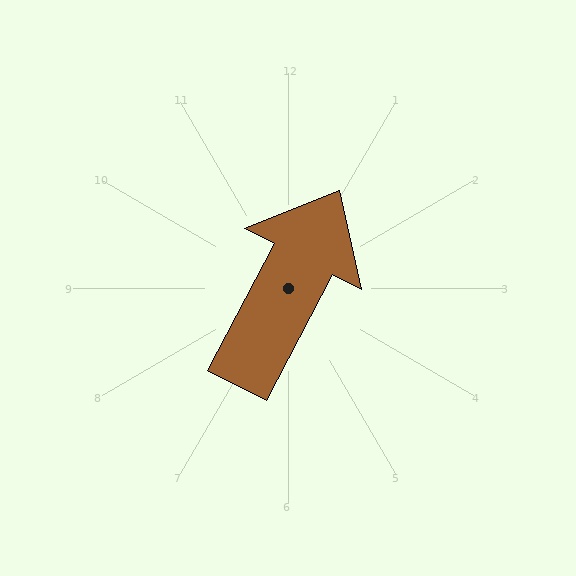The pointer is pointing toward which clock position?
Roughly 1 o'clock.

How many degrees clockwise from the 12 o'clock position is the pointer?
Approximately 28 degrees.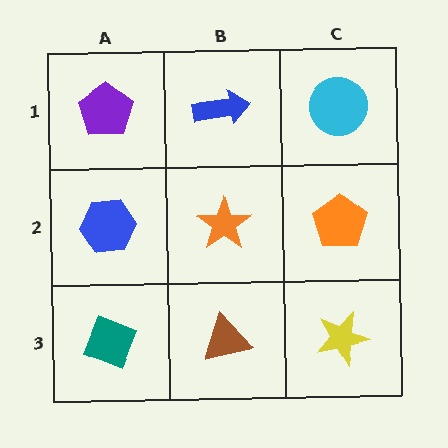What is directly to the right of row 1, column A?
A blue arrow.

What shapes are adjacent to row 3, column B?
An orange star (row 2, column B), a teal diamond (row 3, column A), a yellow star (row 3, column C).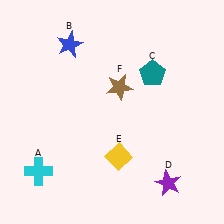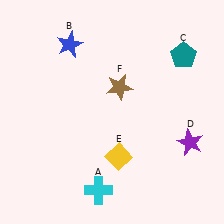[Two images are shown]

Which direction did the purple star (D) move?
The purple star (D) moved up.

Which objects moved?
The objects that moved are: the cyan cross (A), the teal pentagon (C), the purple star (D).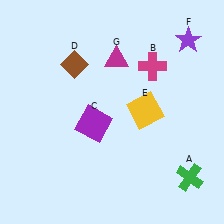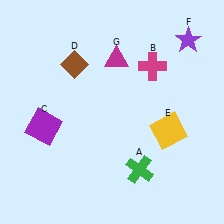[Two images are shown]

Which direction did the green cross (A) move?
The green cross (A) moved left.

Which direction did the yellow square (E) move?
The yellow square (E) moved right.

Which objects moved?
The objects that moved are: the green cross (A), the purple square (C), the yellow square (E).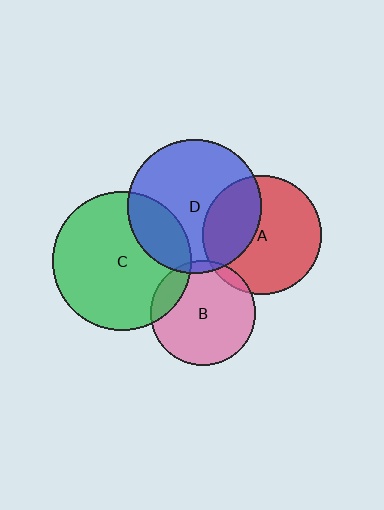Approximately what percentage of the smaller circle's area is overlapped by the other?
Approximately 35%.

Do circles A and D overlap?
Yes.